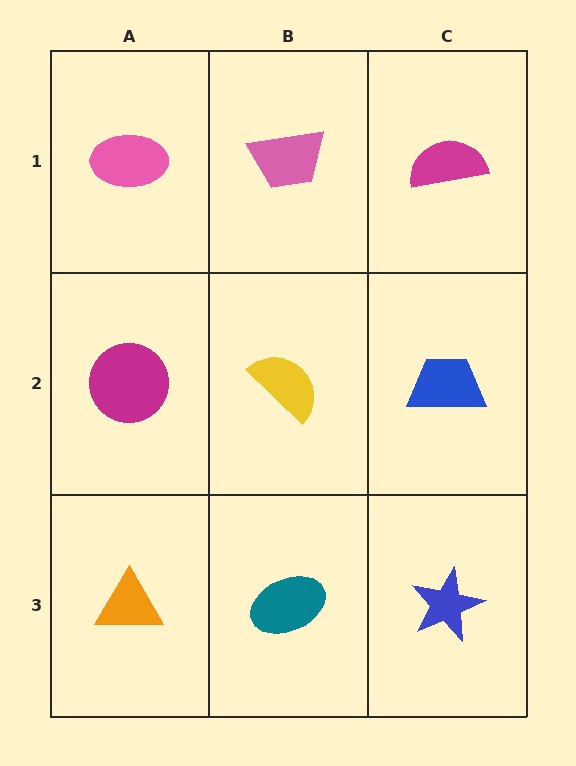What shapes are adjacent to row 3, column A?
A magenta circle (row 2, column A), a teal ellipse (row 3, column B).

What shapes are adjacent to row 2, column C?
A magenta semicircle (row 1, column C), a blue star (row 3, column C), a yellow semicircle (row 2, column B).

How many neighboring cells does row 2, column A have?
3.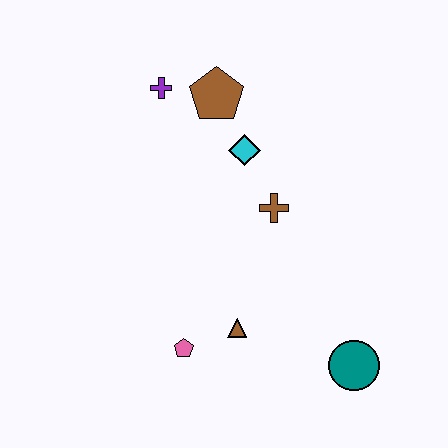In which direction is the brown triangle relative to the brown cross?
The brown triangle is below the brown cross.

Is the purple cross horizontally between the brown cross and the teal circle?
No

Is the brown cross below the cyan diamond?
Yes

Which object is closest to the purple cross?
The brown pentagon is closest to the purple cross.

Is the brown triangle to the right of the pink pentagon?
Yes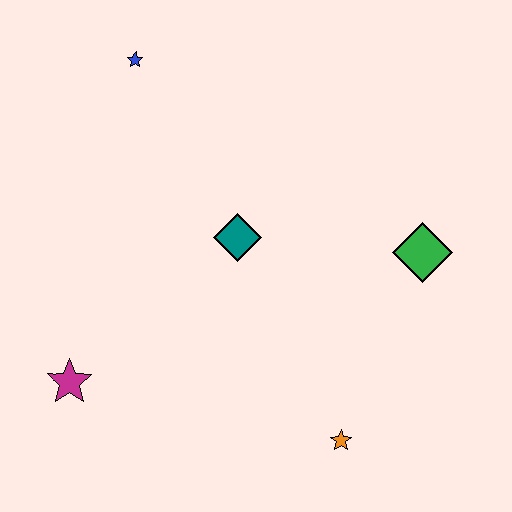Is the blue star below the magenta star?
No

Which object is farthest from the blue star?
The orange star is farthest from the blue star.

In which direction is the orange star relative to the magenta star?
The orange star is to the right of the magenta star.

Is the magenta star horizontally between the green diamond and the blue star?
No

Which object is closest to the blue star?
The teal diamond is closest to the blue star.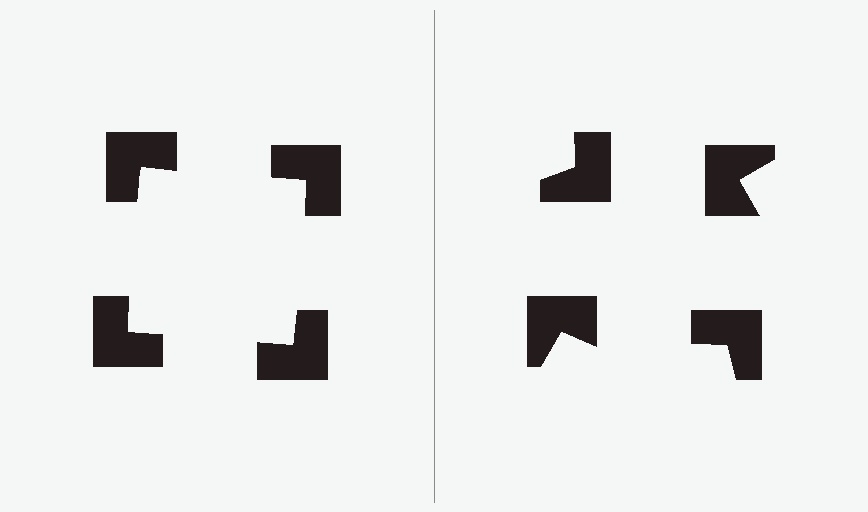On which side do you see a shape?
An illusory square appears on the left side. On the right side the wedge cuts are rotated, so no coherent shape forms.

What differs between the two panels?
The notched squares are positioned identically on both sides; only the wedge orientations differ. On the left they align to a square; on the right they are misaligned.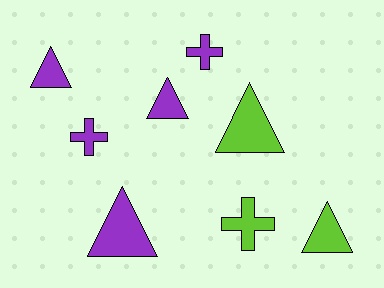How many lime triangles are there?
There are 2 lime triangles.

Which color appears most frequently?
Purple, with 5 objects.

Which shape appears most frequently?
Triangle, with 5 objects.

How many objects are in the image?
There are 8 objects.